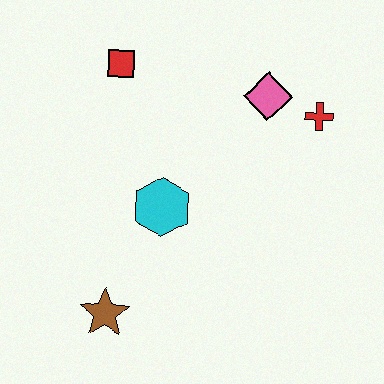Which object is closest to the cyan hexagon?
The brown star is closest to the cyan hexagon.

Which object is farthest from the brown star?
The red cross is farthest from the brown star.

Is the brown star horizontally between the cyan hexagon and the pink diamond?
No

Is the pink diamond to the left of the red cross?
Yes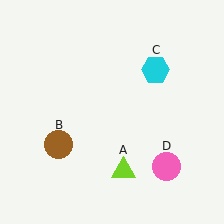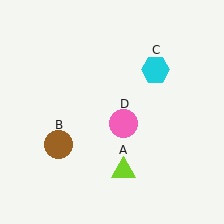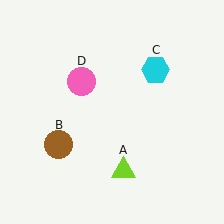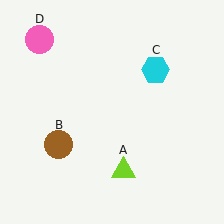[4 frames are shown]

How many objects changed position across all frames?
1 object changed position: pink circle (object D).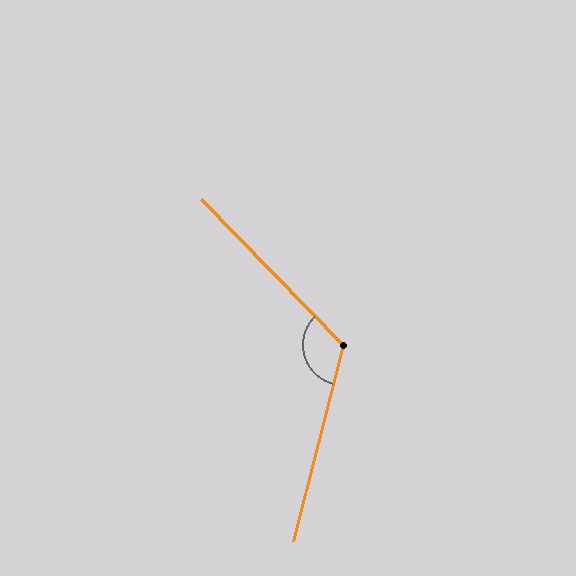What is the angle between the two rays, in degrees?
Approximately 122 degrees.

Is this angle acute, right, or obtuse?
It is obtuse.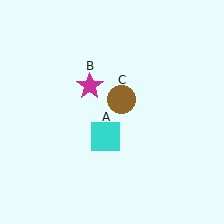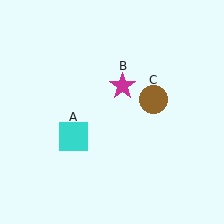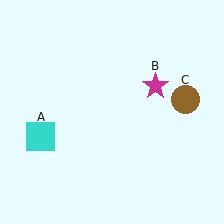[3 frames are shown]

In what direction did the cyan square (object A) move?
The cyan square (object A) moved left.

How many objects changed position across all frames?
3 objects changed position: cyan square (object A), magenta star (object B), brown circle (object C).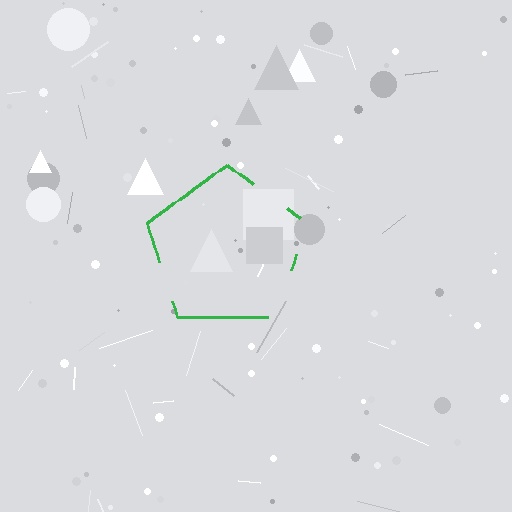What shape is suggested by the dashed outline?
The dashed outline suggests a pentagon.